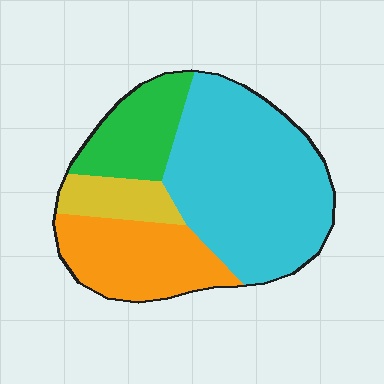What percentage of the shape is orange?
Orange covers 23% of the shape.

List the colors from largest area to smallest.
From largest to smallest: cyan, orange, green, yellow.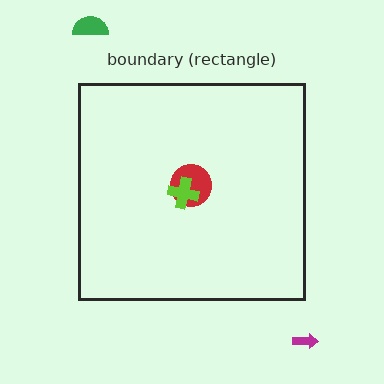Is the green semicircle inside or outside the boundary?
Outside.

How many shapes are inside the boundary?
2 inside, 2 outside.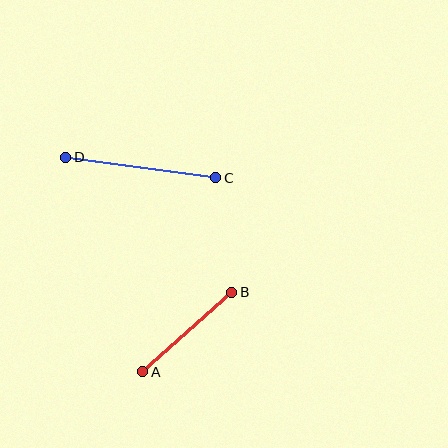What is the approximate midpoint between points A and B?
The midpoint is at approximately (187, 332) pixels.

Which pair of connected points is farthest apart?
Points C and D are farthest apart.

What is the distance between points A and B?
The distance is approximately 119 pixels.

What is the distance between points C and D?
The distance is approximately 151 pixels.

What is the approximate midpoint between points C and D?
The midpoint is at approximately (141, 167) pixels.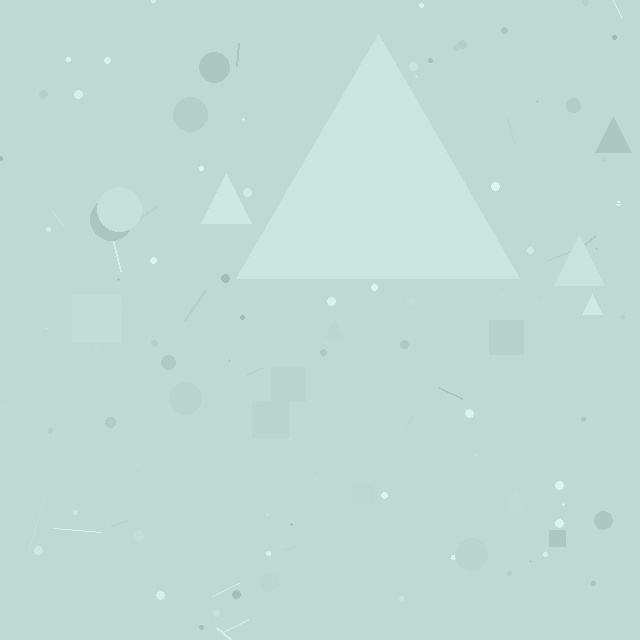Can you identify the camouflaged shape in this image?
The camouflaged shape is a triangle.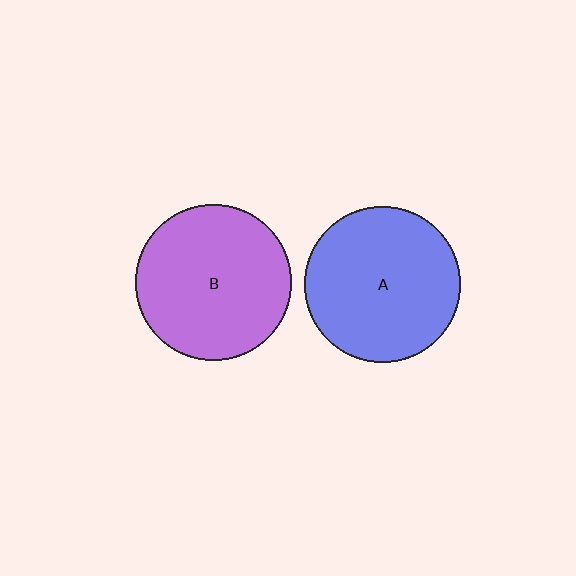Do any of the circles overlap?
No, none of the circles overlap.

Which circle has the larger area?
Circle A (blue).